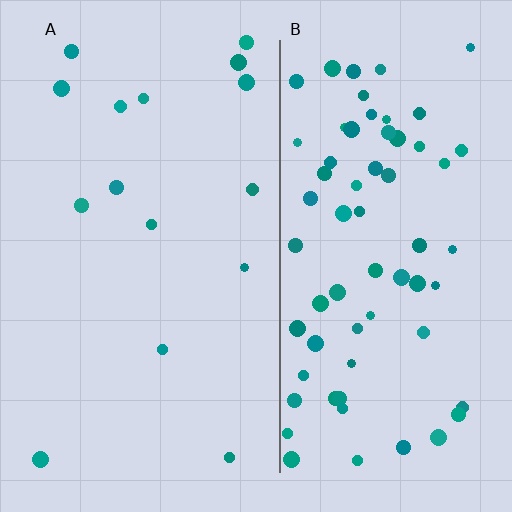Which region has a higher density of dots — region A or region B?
B (the right).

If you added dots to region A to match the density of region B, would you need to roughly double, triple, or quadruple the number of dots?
Approximately quadruple.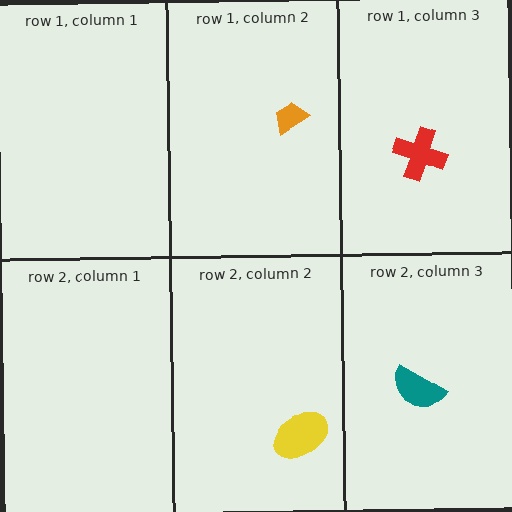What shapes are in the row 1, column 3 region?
The red cross.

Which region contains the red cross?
The row 1, column 3 region.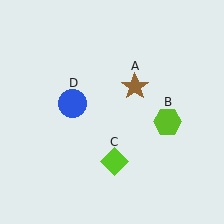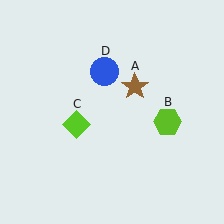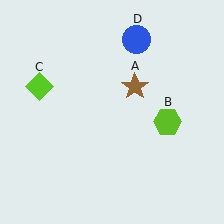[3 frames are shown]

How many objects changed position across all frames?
2 objects changed position: lime diamond (object C), blue circle (object D).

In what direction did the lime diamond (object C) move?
The lime diamond (object C) moved up and to the left.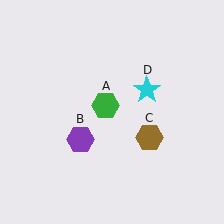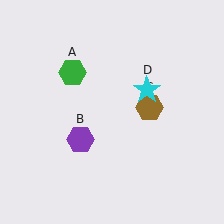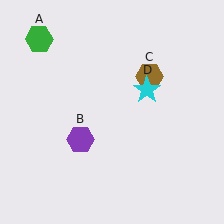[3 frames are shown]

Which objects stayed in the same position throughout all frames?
Purple hexagon (object B) and cyan star (object D) remained stationary.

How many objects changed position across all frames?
2 objects changed position: green hexagon (object A), brown hexagon (object C).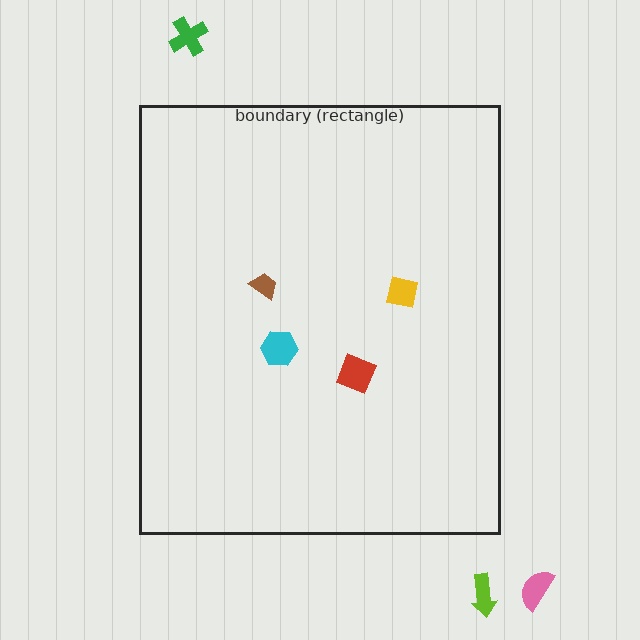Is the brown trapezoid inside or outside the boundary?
Inside.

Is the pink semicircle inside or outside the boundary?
Outside.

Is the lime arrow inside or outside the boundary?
Outside.